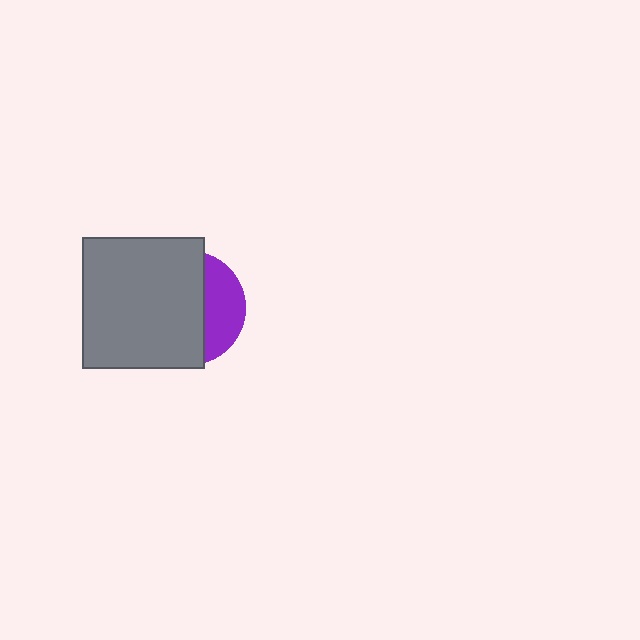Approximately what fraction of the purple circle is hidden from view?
Roughly 68% of the purple circle is hidden behind the gray rectangle.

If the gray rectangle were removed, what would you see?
You would see the complete purple circle.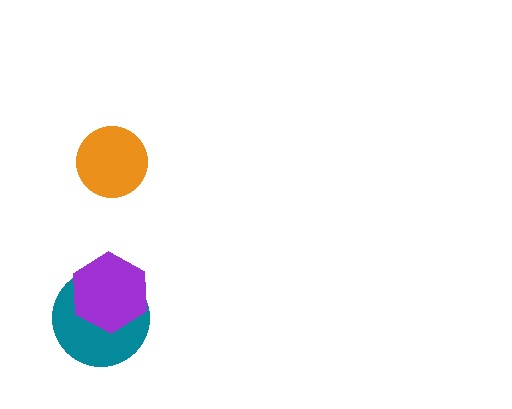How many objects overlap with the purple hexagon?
1 object overlaps with the purple hexagon.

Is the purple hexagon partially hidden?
No, no other shape covers it.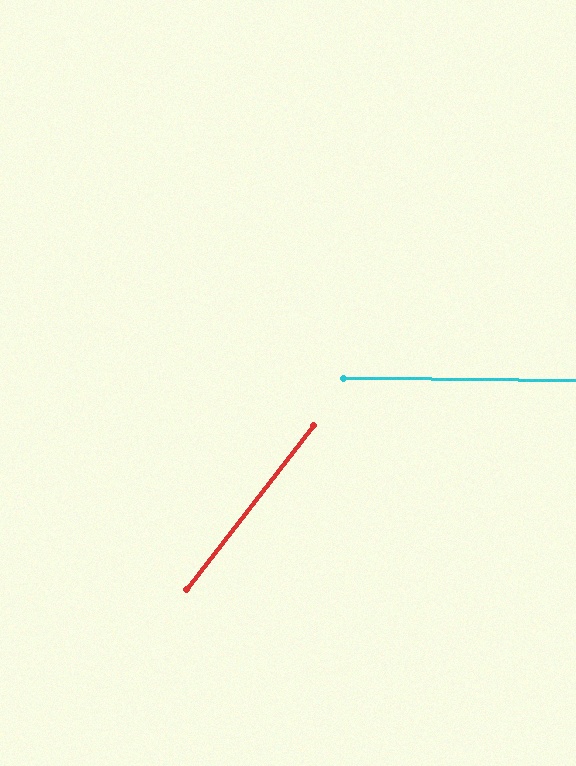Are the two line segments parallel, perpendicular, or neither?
Neither parallel nor perpendicular — they differ by about 53°.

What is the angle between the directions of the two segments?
Approximately 53 degrees.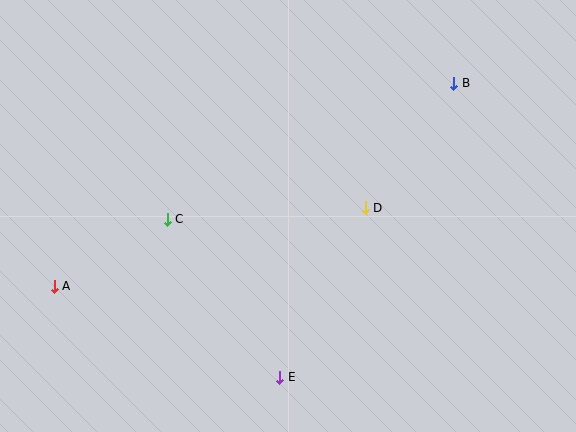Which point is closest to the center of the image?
Point D at (365, 208) is closest to the center.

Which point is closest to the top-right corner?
Point B is closest to the top-right corner.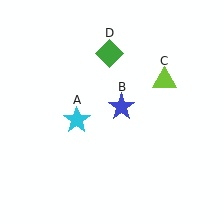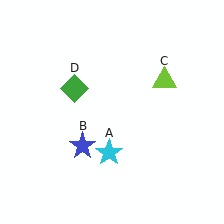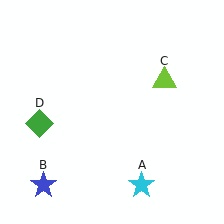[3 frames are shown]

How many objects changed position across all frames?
3 objects changed position: cyan star (object A), blue star (object B), green diamond (object D).